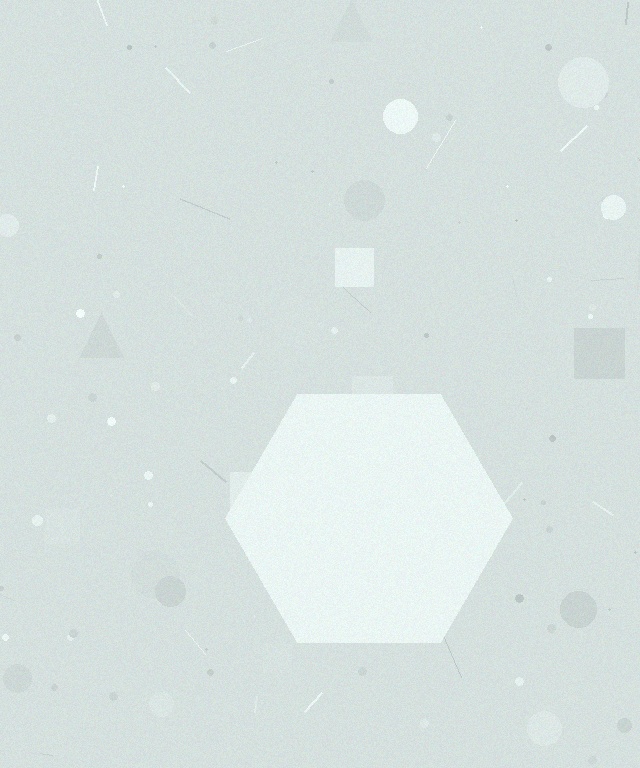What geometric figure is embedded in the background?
A hexagon is embedded in the background.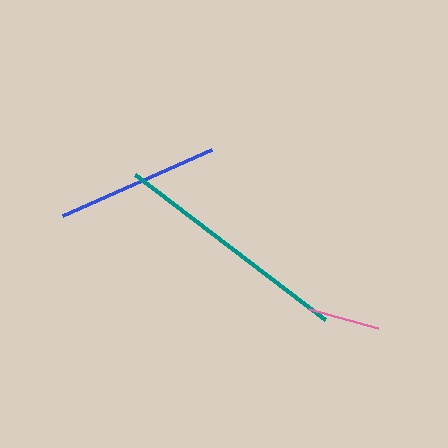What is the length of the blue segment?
The blue segment is approximately 163 pixels long.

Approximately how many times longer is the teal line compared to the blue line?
The teal line is approximately 1.5 times the length of the blue line.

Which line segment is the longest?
The teal line is the longest at approximately 239 pixels.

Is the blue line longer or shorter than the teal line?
The teal line is longer than the blue line.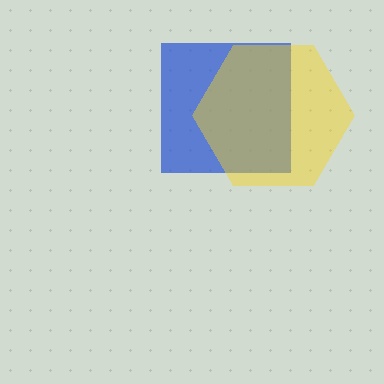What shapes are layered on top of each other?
The layered shapes are: a blue square, a yellow hexagon.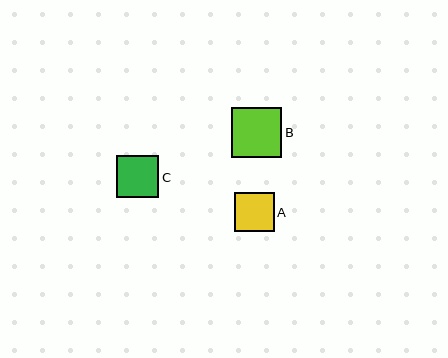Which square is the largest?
Square B is the largest with a size of approximately 50 pixels.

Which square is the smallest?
Square A is the smallest with a size of approximately 40 pixels.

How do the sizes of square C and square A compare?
Square C and square A are approximately the same size.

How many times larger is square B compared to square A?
Square B is approximately 1.3 times the size of square A.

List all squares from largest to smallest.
From largest to smallest: B, C, A.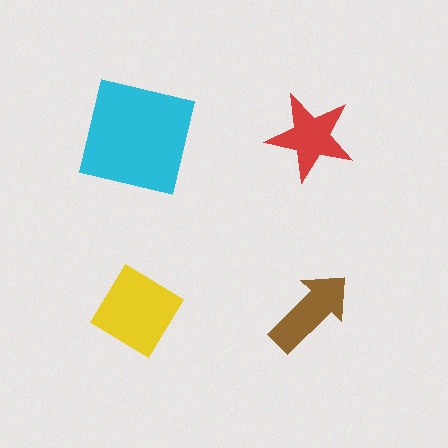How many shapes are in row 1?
2 shapes.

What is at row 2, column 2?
A brown arrow.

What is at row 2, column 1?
A yellow diamond.